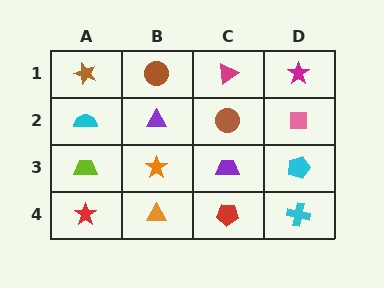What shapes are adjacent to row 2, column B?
A brown circle (row 1, column B), an orange star (row 3, column B), a cyan semicircle (row 2, column A), a brown circle (row 2, column C).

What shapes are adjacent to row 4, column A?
A lime trapezoid (row 3, column A), an orange triangle (row 4, column B).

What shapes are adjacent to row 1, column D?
A pink square (row 2, column D), a magenta triangle (row 1, column C).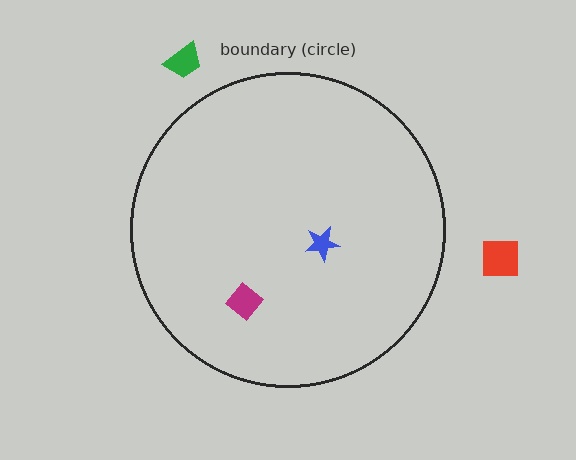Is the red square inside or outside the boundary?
Outside.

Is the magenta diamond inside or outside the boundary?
Inside.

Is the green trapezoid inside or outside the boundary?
Outside.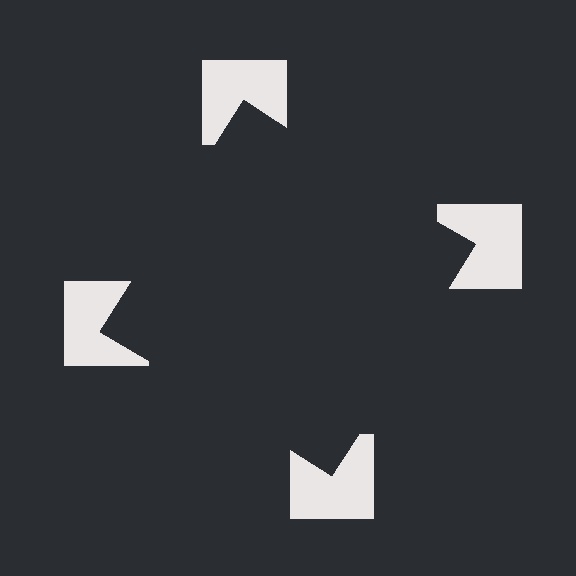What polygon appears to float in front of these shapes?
An illusory square — its edges are inferred from the aligned wedge cuts in the notched squares, not physically drawn.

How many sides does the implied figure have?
4 sides.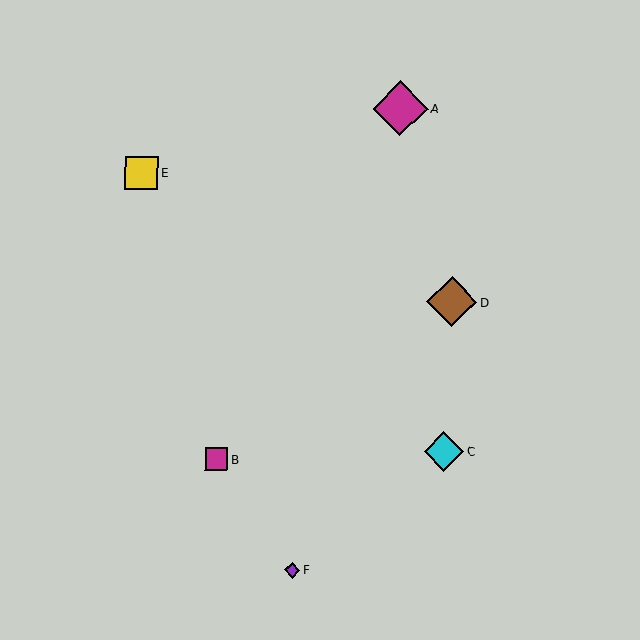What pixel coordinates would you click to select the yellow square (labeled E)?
Click at (142, 173) to select the yellow square E.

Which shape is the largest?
The magenta diamond (labeled A) is the largest.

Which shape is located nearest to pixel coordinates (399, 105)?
The magenta diamond (labeled A) at (400, 108) is nearest to that location.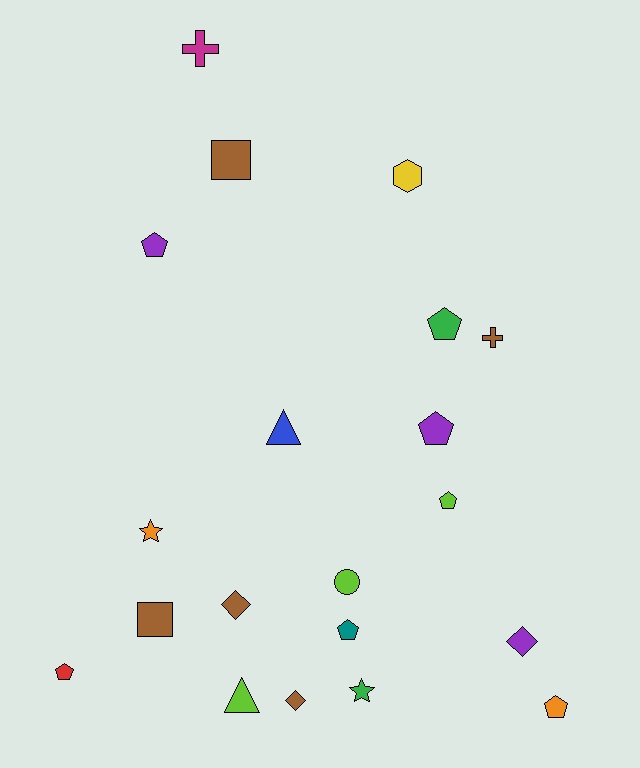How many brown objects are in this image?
There are 5 brown objects.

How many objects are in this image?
There are 20 objects.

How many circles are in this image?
There is 1 circle.